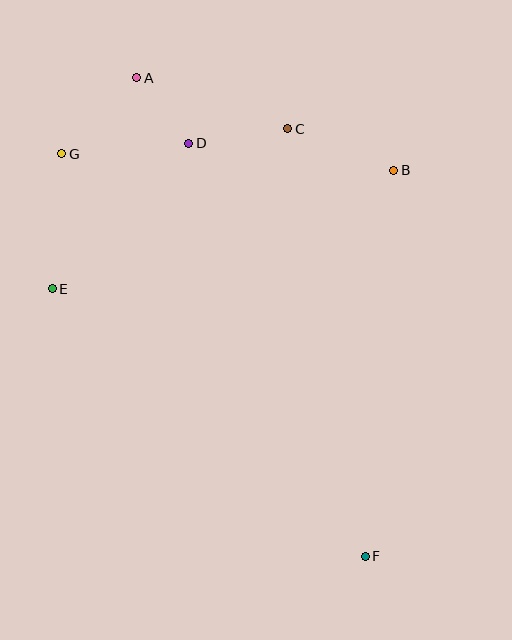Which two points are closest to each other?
Points A and D are closest to each other.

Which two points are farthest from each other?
Points A and F are farthest from each other.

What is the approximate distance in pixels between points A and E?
The distance between A and E is approximately 227 pixels.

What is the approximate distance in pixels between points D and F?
The distance between D and F is approximately 450 pixels.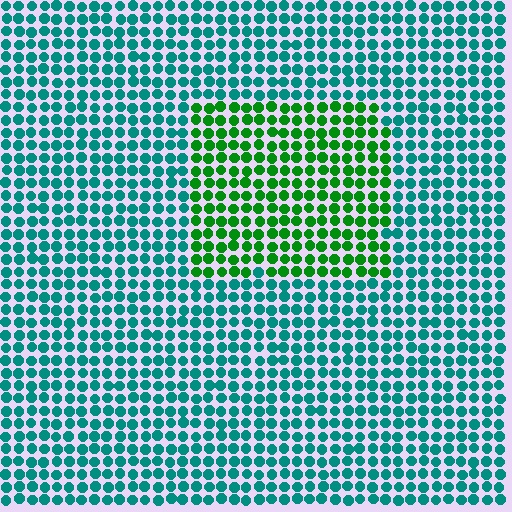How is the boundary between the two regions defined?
The boundary is defined purely by a slight shift in hue (about 49 degrees). Spacing, size, and orientation are identical on both sides.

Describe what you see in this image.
The image is filled with small teal elements in a uniform arrangement. A rectangle-shaped region is visible where the elements are tinted to a slightly different hue, forming a subtle color boundary.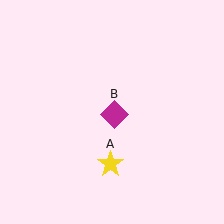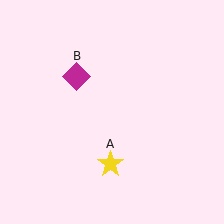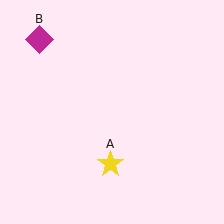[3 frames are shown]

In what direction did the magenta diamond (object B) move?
The magenta diamond (object B) moved up and to the left.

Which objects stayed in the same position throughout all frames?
Yellow star (object A) remained stationary.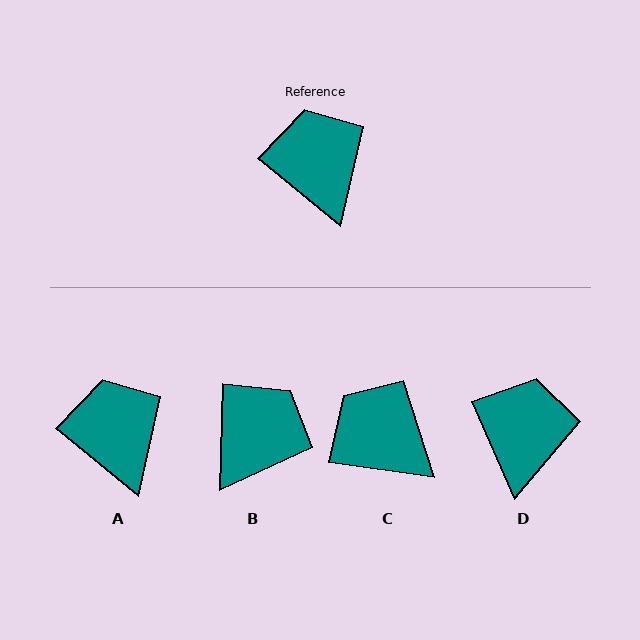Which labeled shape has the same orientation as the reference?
A.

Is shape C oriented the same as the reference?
No, it is off by about 31 degrees.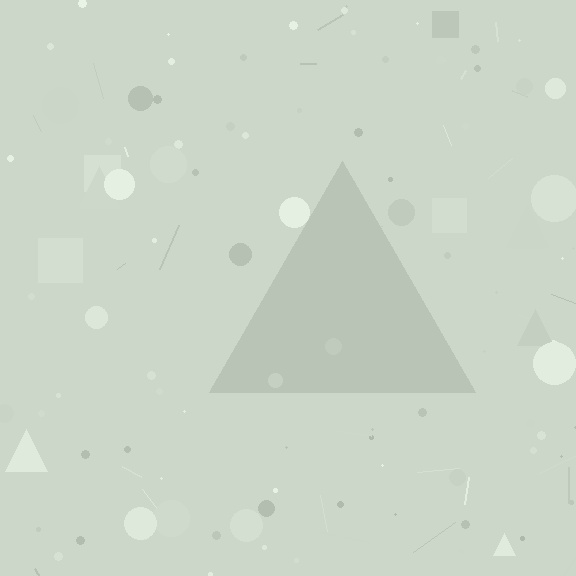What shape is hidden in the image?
A triangle is hidden in the image.